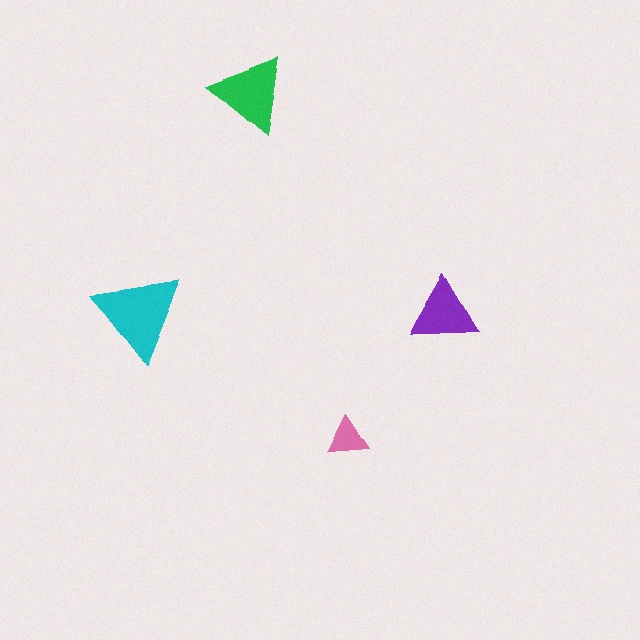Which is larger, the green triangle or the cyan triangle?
The cyan one.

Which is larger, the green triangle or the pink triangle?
The green one.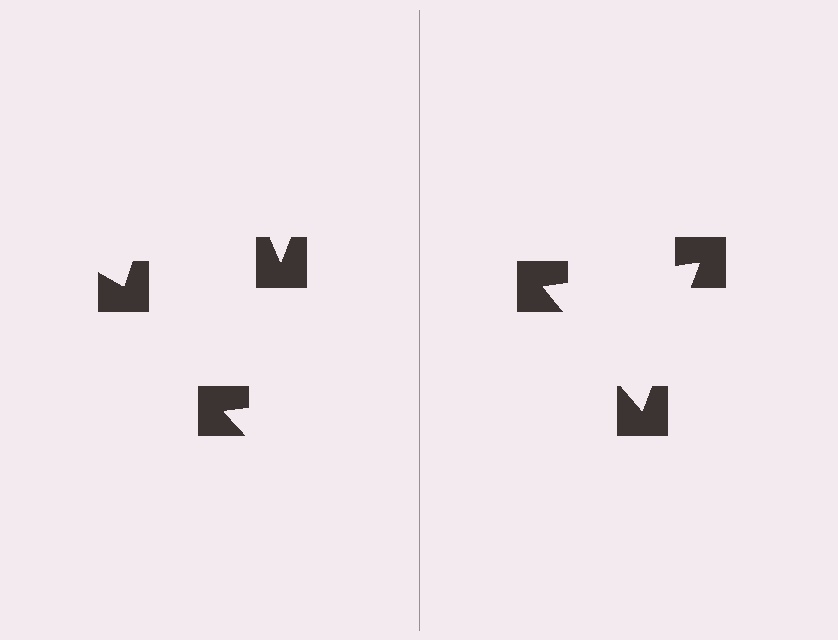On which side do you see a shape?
An illusory triangle appears on the right side. On the left side the wedge cuts are rotated, so no coherent shape forms.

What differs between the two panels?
The notched squares are positioned identically on both sides; only the wedge orientations differ. On the right they align to a triangle; on the left they are misaligned.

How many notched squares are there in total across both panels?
6 — 3 on each side.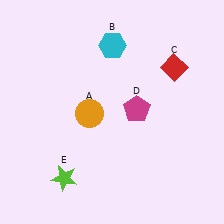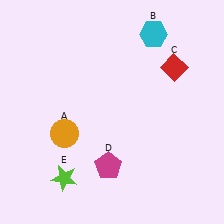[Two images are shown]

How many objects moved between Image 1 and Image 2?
3 objects moved between the two images.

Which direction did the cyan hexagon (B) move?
The cyan hexagon (B) moved right.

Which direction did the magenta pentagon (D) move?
The magenta pentagon (D) moved down.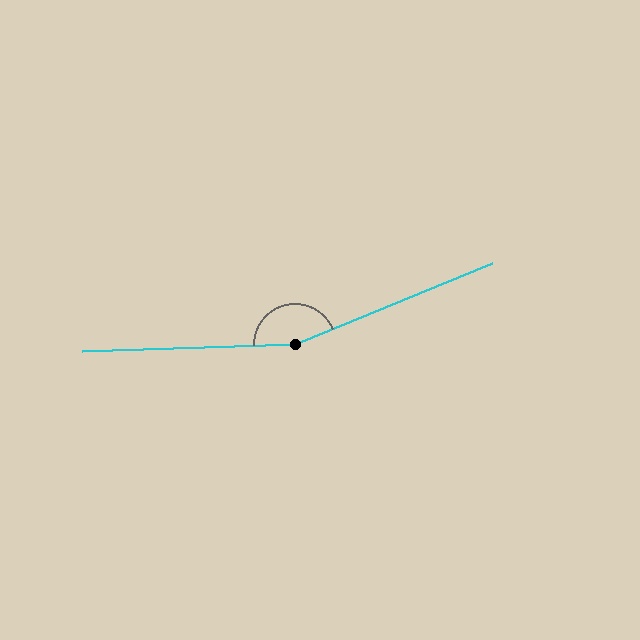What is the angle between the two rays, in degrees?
Approximately 159 degrees.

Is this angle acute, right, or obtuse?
It is obtuse.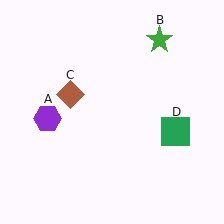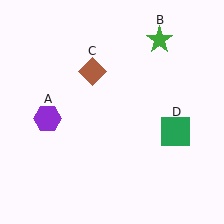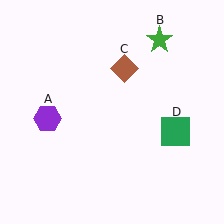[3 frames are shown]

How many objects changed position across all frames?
1 object changed position: brown diamond (object C).